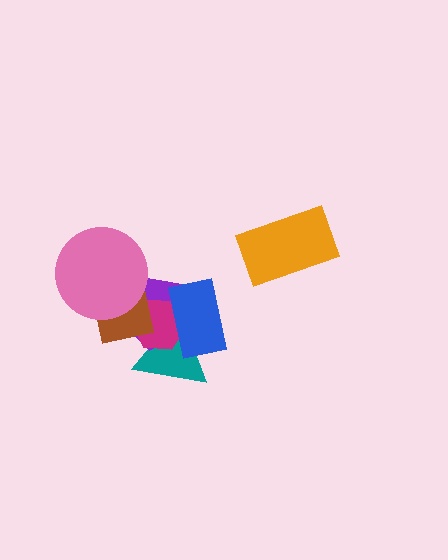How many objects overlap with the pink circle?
2 objects overlap with the pink circle.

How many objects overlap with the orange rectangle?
0 objects overlap with the orange rectangle.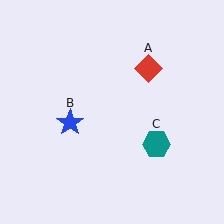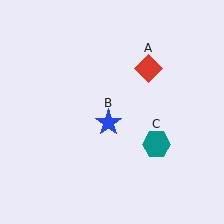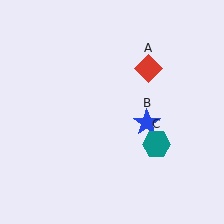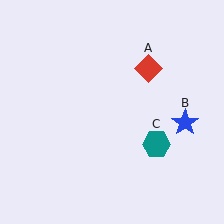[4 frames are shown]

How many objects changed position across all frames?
1 object changed position: blue star (object B).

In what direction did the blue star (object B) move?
The blue star (object B) moved right.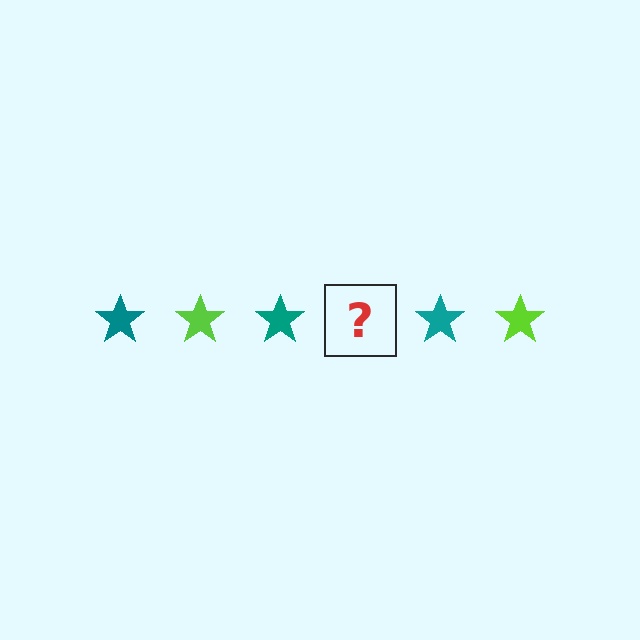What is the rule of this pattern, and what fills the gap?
The rule is that the pattern cycles through teal, lime stars. The gap should be filled with a lime star.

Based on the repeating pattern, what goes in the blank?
The blank should be a lime star.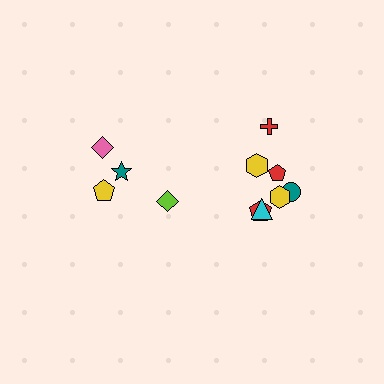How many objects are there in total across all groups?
There are 11 objects.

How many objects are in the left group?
There are 4 objects.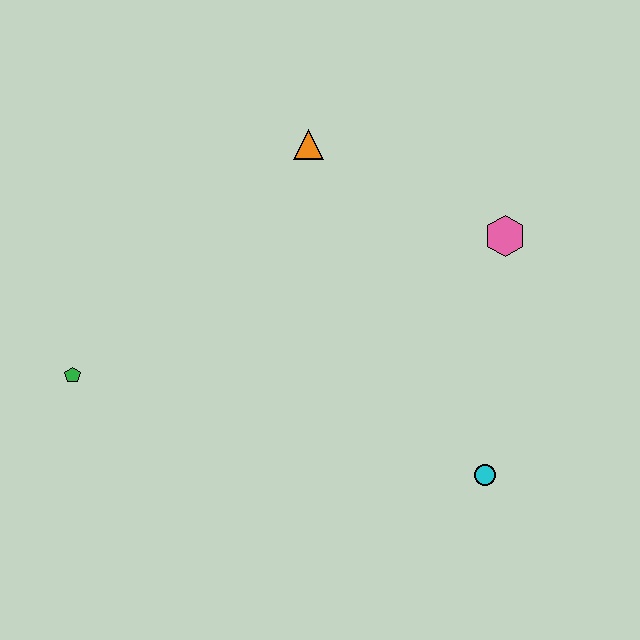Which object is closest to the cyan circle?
The pink hexagon is closest to the cyan circle.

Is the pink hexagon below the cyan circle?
No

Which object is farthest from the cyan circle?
The green pentagon is farthest from the cyan circle.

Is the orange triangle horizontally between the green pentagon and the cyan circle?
Yes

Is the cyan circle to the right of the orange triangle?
Yes